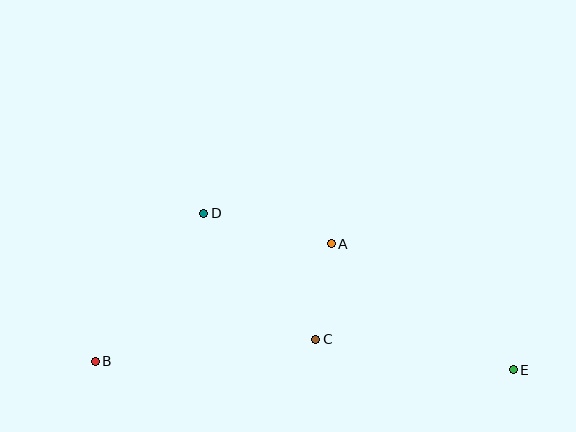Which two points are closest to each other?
Points A and C are closest to each other.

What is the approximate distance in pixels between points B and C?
The distance between B and C is approximately 222 pixels.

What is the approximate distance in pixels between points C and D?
The distance between C and D is approximately 169 pixels.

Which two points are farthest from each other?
Points B and E are farthest from each other.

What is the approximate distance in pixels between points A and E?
The distance between A and E is approximately 221 pixels.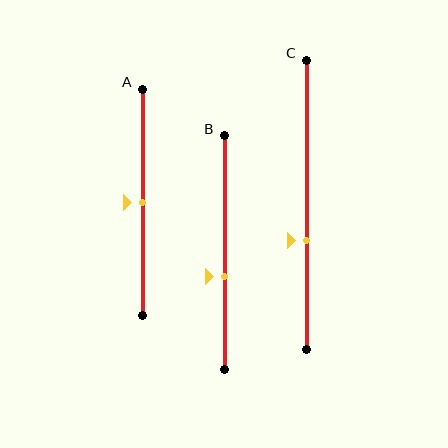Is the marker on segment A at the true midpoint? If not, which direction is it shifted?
Yes, the marker on segment A is at the true midpoint.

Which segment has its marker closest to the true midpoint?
Segment A has its marker closest to the true midpoint.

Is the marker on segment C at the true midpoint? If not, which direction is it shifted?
No, the marker on segment C is shifted downward by about 12% of the segment length.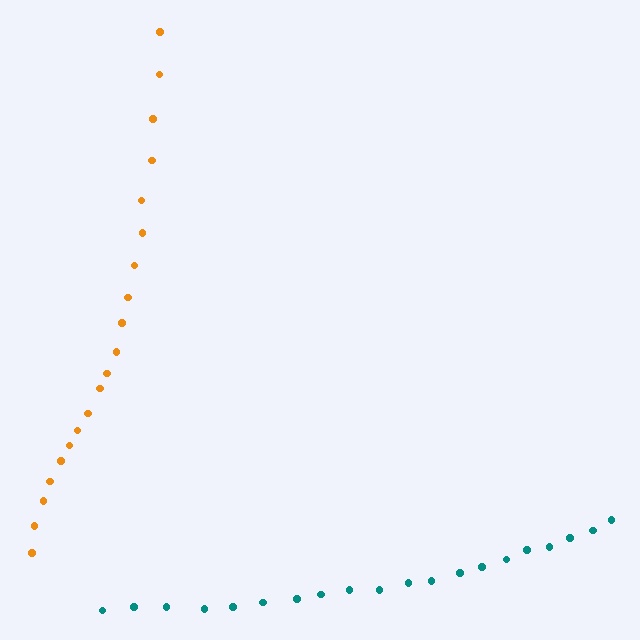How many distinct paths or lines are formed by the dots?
There are 2 distinct paths.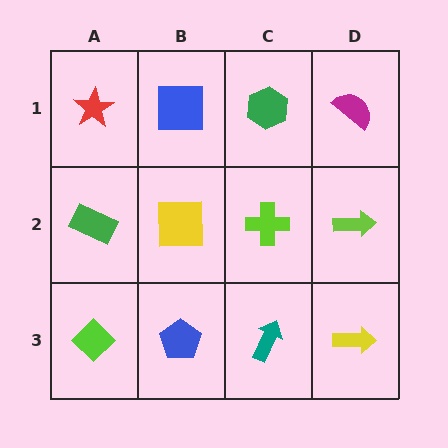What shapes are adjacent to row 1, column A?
A green rectangle (row 2, column A), a blue square (row 1, column B).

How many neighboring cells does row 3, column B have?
3.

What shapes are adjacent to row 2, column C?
A green hexagon (row 1, column C), a teal arrow (row 3, column C), a yellow square (row 2, column B), a lime arrow (row 2, column D).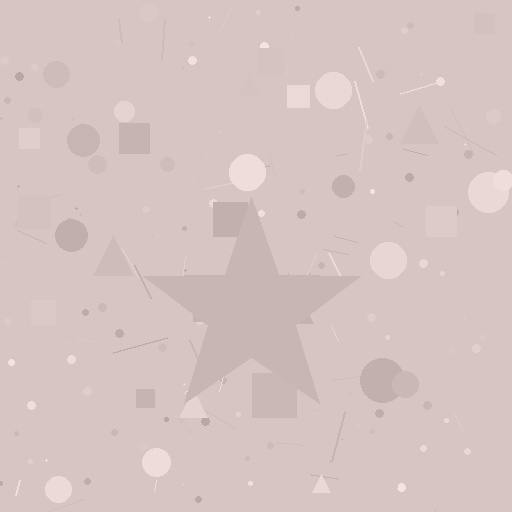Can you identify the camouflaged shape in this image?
The camouflaged shape is a star.